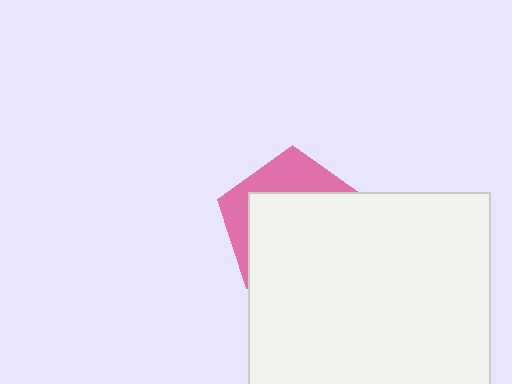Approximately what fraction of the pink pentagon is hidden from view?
Roughly 69% of the pink pentagon is hidden behind the white square.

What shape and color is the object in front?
The object in front is a white square.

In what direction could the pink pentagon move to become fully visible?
The pink pentagon could move up. That would shift it out from behind the white square entirely.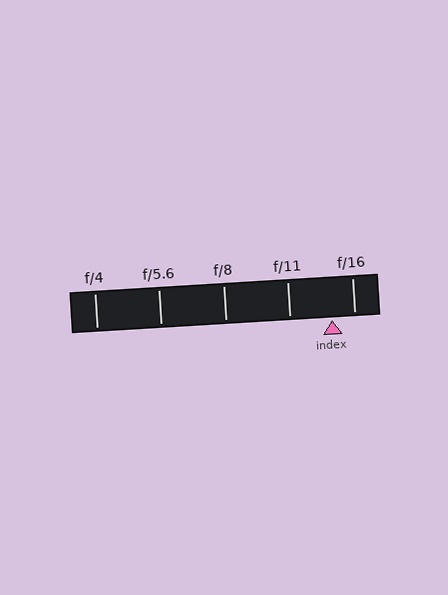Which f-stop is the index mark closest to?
The index mark is closest to f/16.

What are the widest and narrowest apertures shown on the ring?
The widest aperture shown is f/4 and the narrowest is f/16.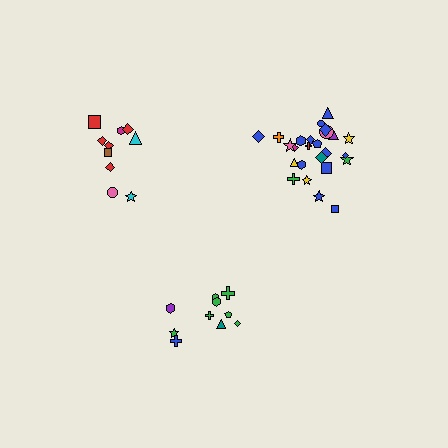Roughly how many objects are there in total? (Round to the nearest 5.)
Roughly 45 objects in total.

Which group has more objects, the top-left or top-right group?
The top-right group.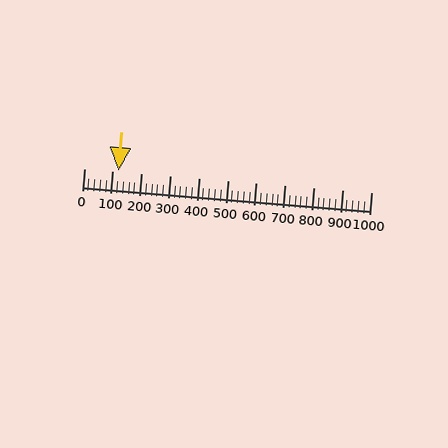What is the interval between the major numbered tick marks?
The major tick marks are spaced 100 units apart.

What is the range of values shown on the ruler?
The ruler shows values from 0 to 1000.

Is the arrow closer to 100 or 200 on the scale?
The arrow is closer to 100.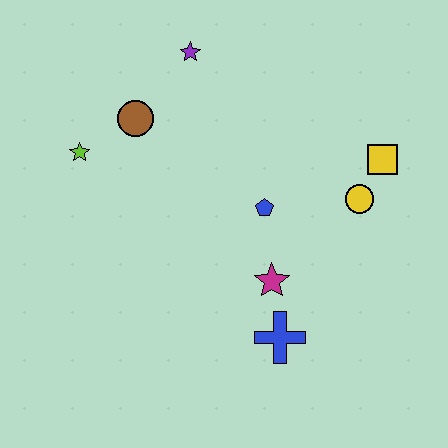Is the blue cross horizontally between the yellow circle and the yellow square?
No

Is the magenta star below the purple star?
Yes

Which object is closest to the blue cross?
The magenta star is closest to the blue cross.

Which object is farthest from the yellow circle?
The lime star is farthest from the yellow circle.